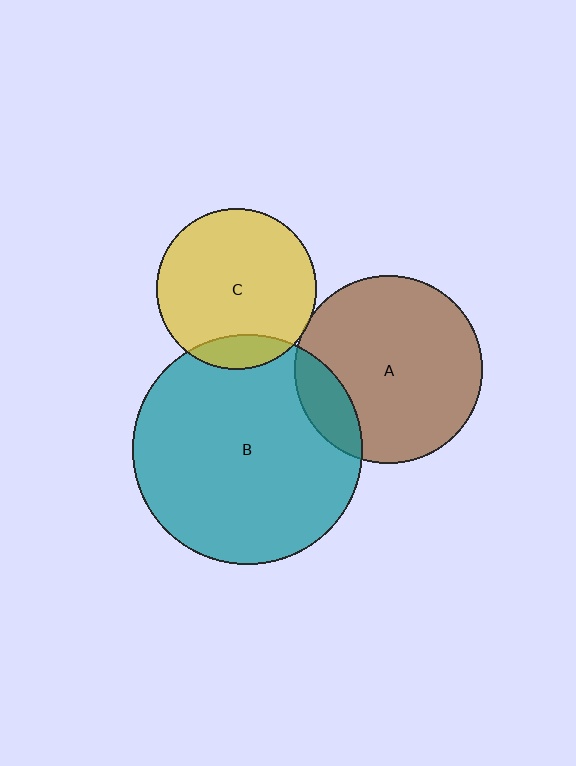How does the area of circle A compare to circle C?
Approximately 1.4 times.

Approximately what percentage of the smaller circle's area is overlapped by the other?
Approximately 5%.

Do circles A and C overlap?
Yes.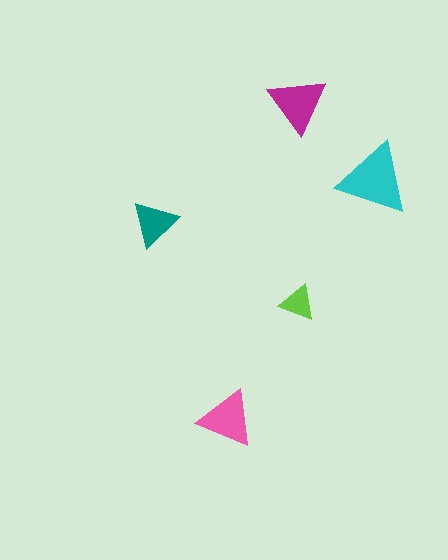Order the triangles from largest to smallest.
the cyan one, the magenta one, the pink one, the teal one, the lime one.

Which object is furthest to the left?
The teal triangle is leftmost.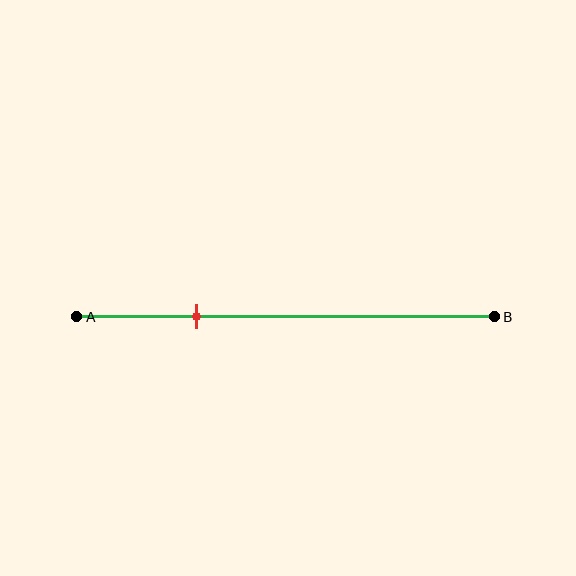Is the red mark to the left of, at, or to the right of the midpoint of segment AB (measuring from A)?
The red mark is to the left of the midpoint of segment AB.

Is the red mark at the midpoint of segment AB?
No, the mark is at about 30% from A, not at the 50% midpoint.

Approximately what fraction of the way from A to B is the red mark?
The red mark is approximately 30% of the way from A to B.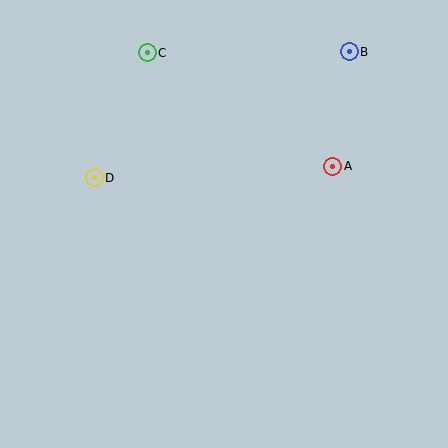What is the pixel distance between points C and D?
The distance between C and D is 136 pixels.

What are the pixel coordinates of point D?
Point D is at (94, 178).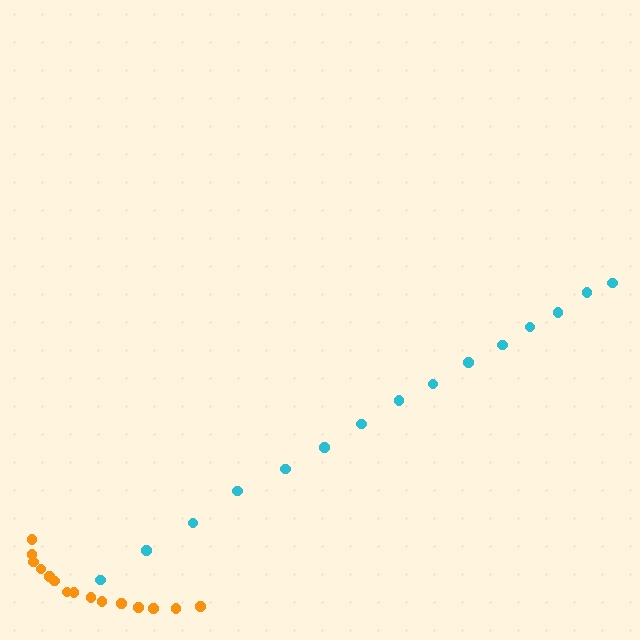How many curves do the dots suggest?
There are 2 distinct paths.